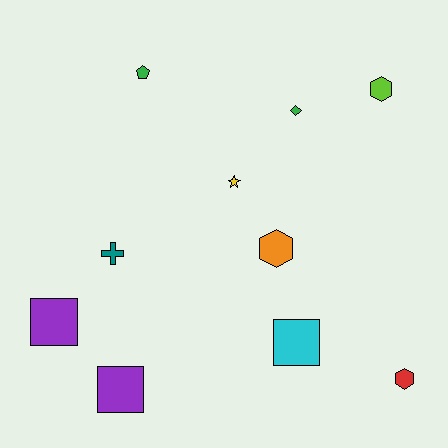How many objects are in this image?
There are 10 objects.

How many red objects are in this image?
There is 1 red object.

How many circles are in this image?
There are no circles.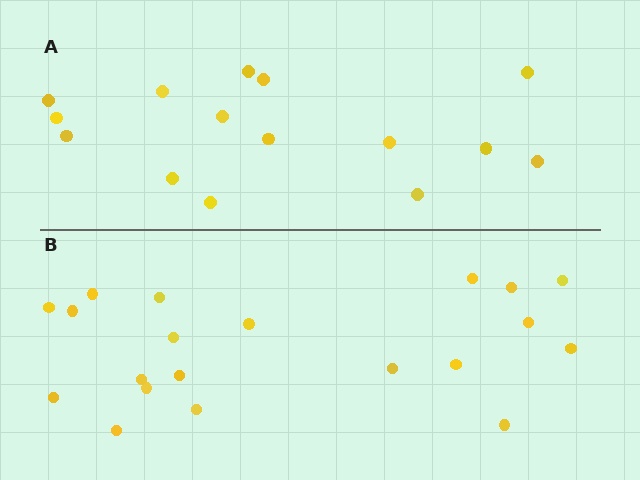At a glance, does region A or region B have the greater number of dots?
Region B (the bottom region) has more dots.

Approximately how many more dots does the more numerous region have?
Region B has about 5 more dots than region A.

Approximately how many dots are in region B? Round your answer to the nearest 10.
About 20 dots.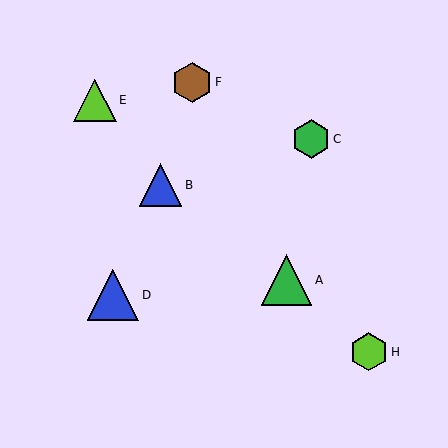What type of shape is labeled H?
Shape H is a lime hexagon.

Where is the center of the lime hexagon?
The center of the lime hexagon is at (369, 352).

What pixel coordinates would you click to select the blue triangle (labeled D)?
Click at (113, 295) to select the blue triangle D.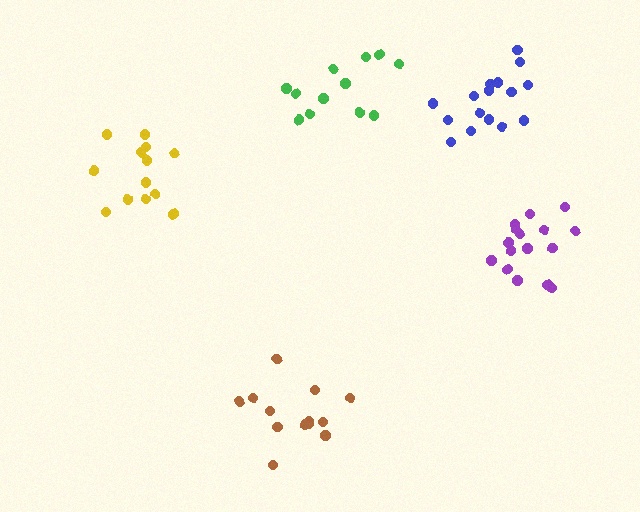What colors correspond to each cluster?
The clusters are colored: green, blue, purple, yellow, brown.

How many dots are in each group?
Group 1: 13 dots, Group 2: 16 dots, Group 3: 17 dots, Group 4: 14 dots, Group 5: 13 dots (73 total).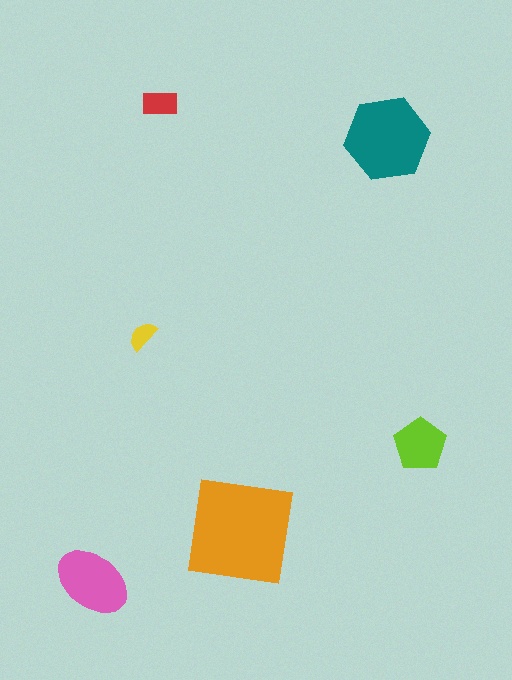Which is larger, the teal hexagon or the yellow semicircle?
The teal hexagon.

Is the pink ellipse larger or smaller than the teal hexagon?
Smaller.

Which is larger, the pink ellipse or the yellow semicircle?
The pink ellipse.